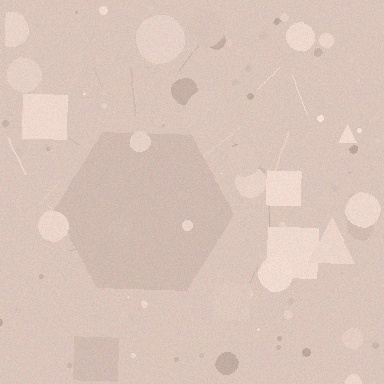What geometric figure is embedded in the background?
A hexagon is embedded in the background.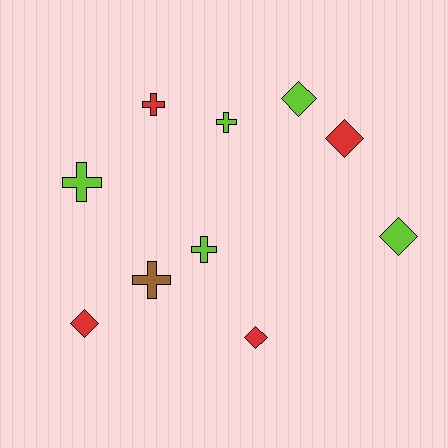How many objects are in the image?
There are 10 objects.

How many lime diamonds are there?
There are 2 lime diamonds.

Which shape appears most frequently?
Cross, with 5 objects.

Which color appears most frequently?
Lime, with 5 objects.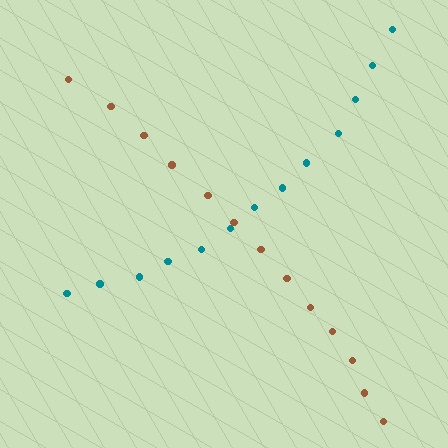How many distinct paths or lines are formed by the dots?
There are 2 distinct paths.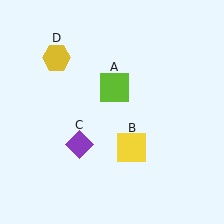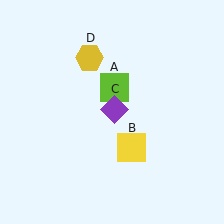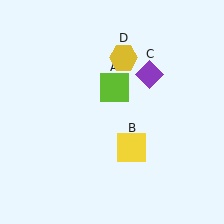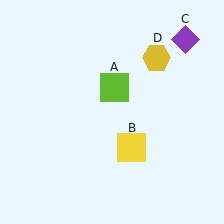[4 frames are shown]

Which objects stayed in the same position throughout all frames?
Lime square (object A) and yellow square (object B) remained stationary.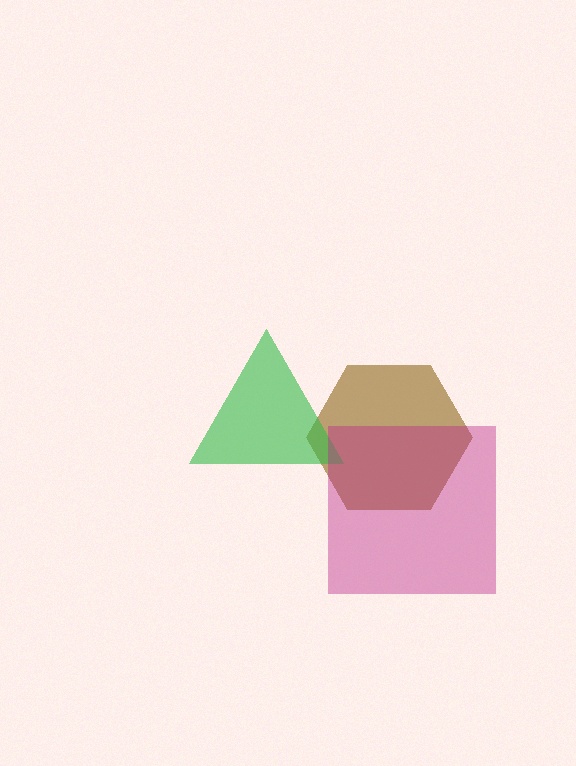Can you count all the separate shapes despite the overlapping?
Yes, there are 3 separate shapes.